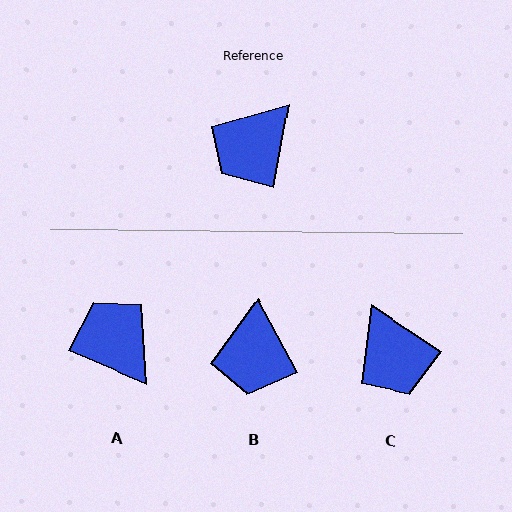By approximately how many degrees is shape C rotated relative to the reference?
Approximately 67 degrees counter-clockwise.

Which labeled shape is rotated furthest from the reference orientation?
A, about 103 degrees away.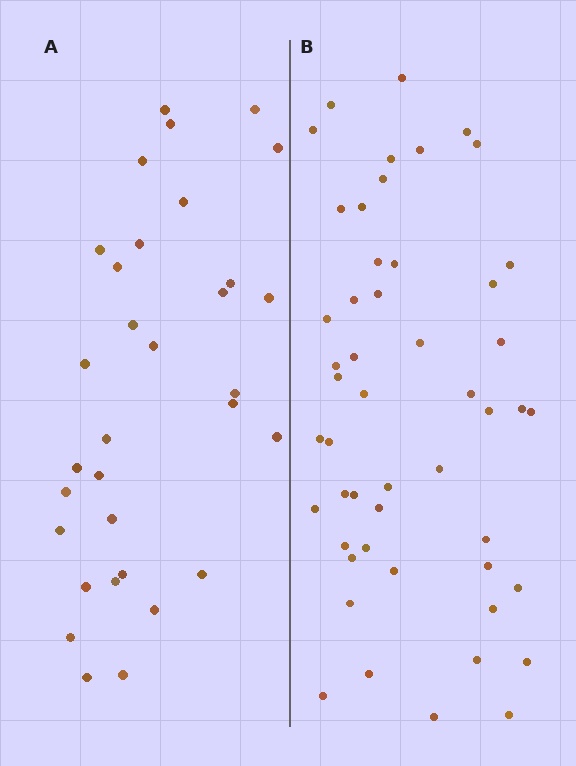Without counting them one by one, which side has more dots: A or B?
Region B (the right region) has more dots.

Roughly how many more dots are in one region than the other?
Region B has approximately 20 more dots than region A.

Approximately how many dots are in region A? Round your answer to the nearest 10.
About 30 dots. (The exact count is 32, which rounds to 30.)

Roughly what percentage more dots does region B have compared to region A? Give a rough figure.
About 55% more.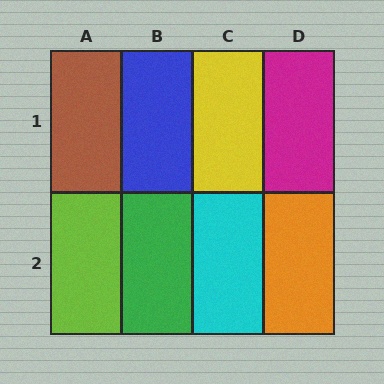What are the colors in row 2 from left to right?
Lime, green, cyan, orange.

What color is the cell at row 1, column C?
Yellow.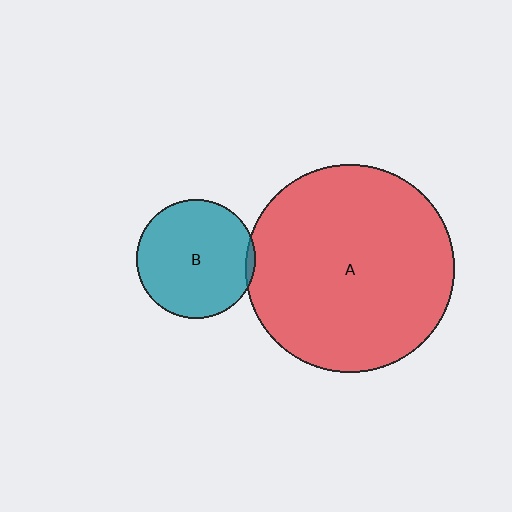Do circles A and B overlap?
Yes.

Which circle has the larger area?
Circle A (red).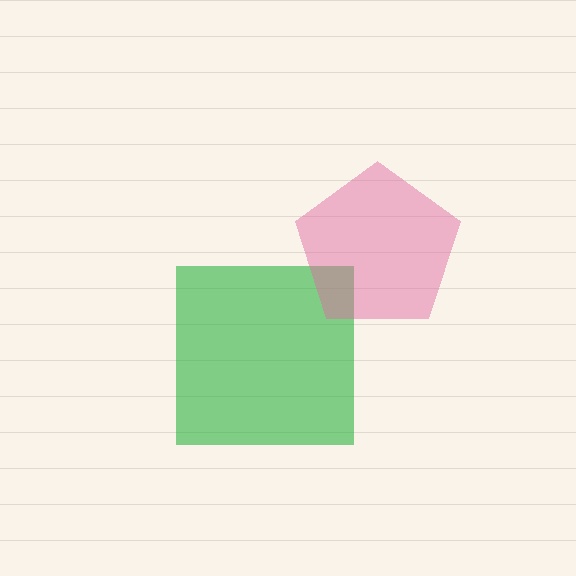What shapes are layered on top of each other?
The layered shapes are: a green square, a pink pentagon.